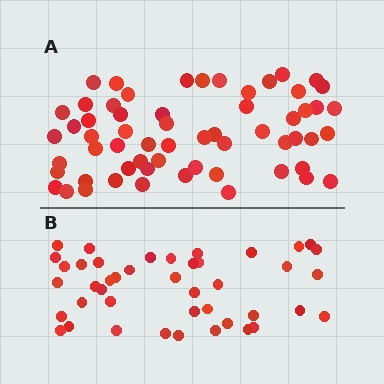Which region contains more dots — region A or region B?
Region A (the top region) has more dots.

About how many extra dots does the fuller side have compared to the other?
Region A has approximately 15 more dots than region B.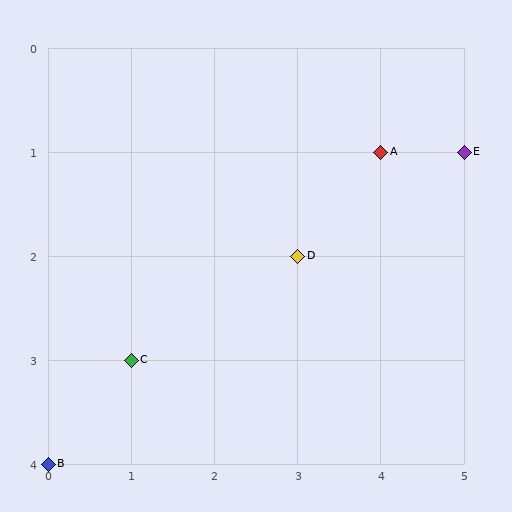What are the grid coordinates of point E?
Point E is at grid coordinates (5, 1).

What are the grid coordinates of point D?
Point D is at grid coordinates (3, 2).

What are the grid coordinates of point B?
Point B is at grid coordinates (0, 4).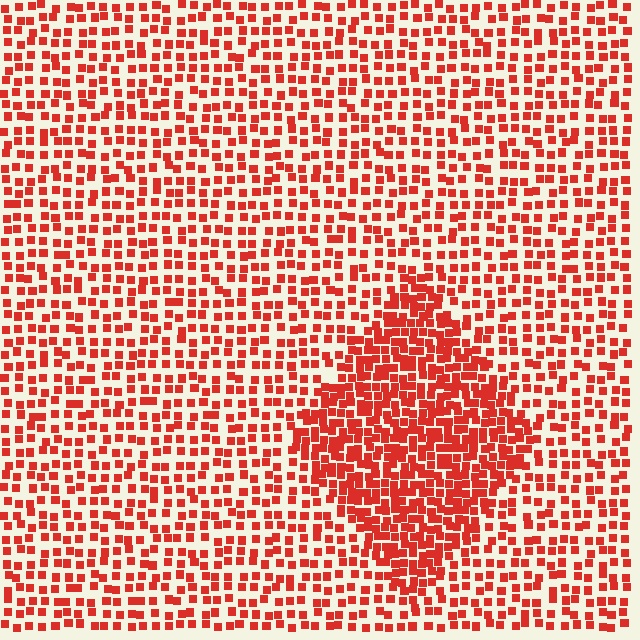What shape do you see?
I see a diamond.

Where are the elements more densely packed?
The elements are more densely packed inside the diamond boundary.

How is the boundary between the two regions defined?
The boundary is defined by a change in element density (approximately 1.9x ratio). All elements are the same color, size, and shape.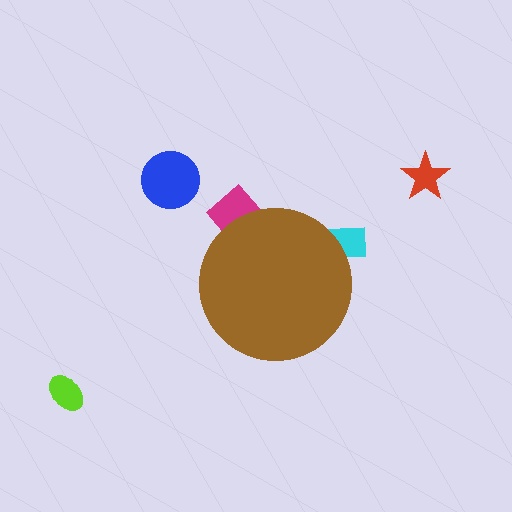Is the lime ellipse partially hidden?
No, the lime ellipse is fully visible.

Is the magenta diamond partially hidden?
Yes, the magenta diamond is partially hidden behind the brown circle.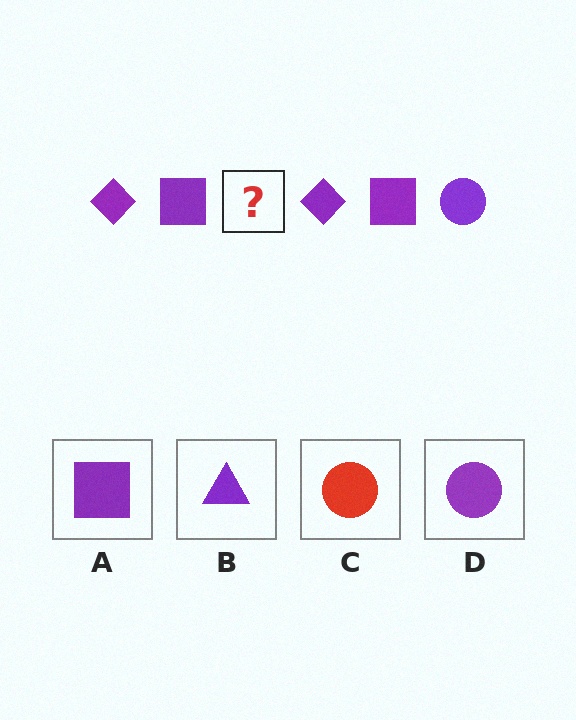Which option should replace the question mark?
Option D.